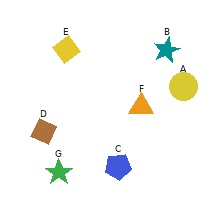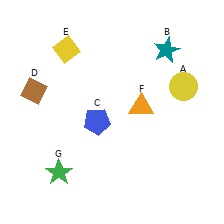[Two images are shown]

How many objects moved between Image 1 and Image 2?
2 objects moved between the two images.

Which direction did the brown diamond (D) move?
The brown diamond (D) moved up.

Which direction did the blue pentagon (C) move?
The blue pentagon (C) moved up.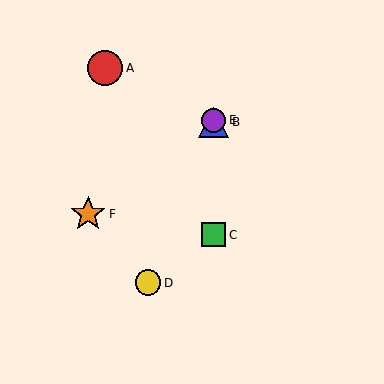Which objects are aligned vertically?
Objects B, C, E are aligned vertically.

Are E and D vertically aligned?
No, E is at x≈214 and D is at x≈148.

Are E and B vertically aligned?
Yes, both are at x≈214.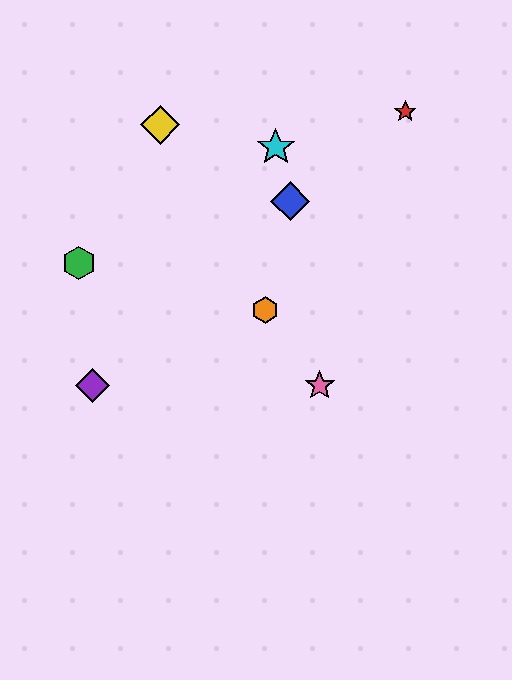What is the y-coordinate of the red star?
The red star is at y≈112.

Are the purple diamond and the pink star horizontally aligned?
Yes, both are at y≈386.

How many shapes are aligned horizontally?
2 shapes (the purple diamond, the pink star) are aligned horizontally.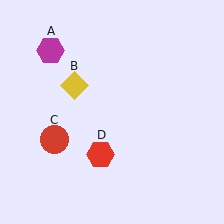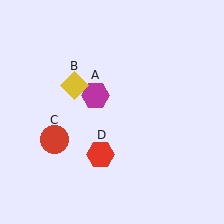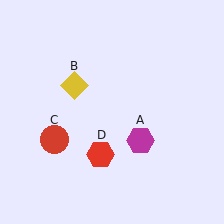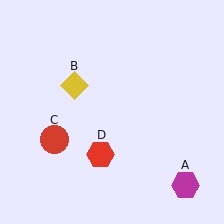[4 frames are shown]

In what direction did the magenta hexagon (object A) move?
The magenta hexagon (object A) moved down and to the right.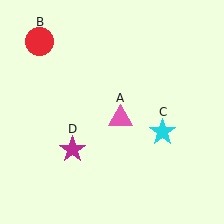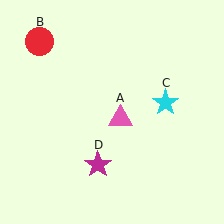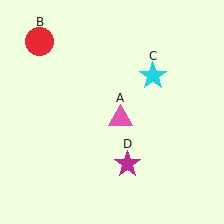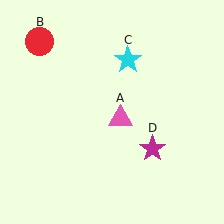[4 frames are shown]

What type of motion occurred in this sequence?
The cyan star (object C), magenta star (object D) rotated counterclockwise around the center of the scene.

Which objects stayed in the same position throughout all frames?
Pink triangle (object A) and red circle (object B) remained stationary.